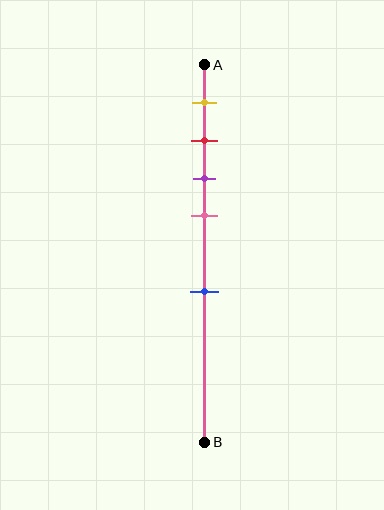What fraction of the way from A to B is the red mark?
The red mark is approximately 20% (0.2) of the way from A to B.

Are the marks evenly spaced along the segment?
No, the marks are not evenly spaced.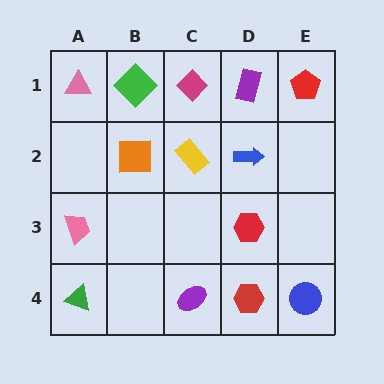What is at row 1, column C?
A magenta diamond.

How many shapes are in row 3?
2 shapes.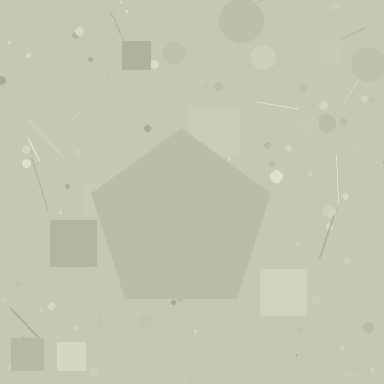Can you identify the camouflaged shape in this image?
The camouflaged shape is a pentagon.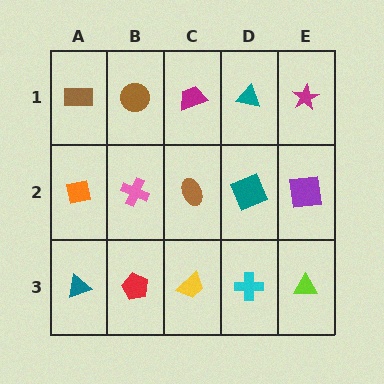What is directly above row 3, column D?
A teal square.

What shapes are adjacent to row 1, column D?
A teal square (row 2, column D), a magenta trapezoid (row 1, column C), a magenta star (row 1, column E).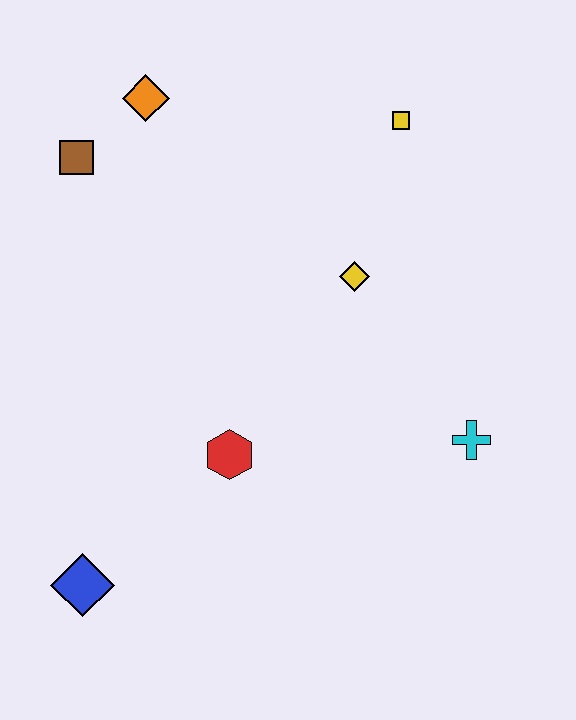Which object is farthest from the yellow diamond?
The blue diamond is farthest from the yellow diamond.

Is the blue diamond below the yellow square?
Yes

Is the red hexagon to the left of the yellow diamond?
Yes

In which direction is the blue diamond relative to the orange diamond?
The blue diamond is below the orange diamond.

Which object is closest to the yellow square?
The yellow diamond is closest to the yellow square.